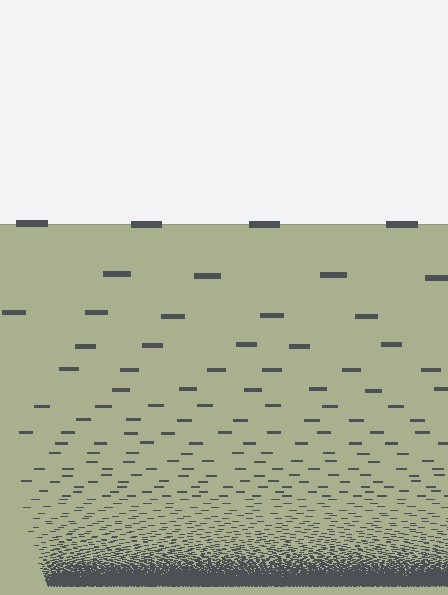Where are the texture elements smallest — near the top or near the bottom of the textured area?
Near the bottom.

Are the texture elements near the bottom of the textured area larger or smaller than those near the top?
Smaller. The gradient is inverted — elements near the bottom are smaller and denser.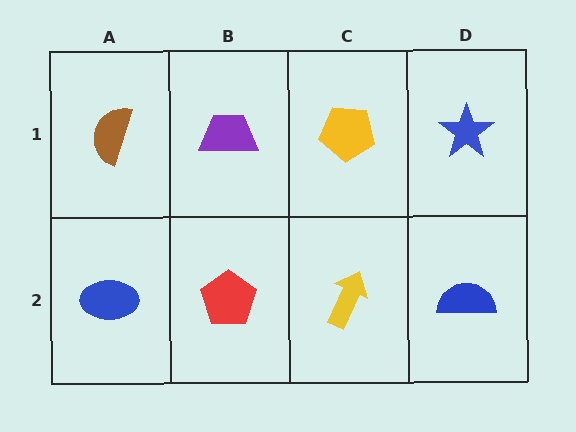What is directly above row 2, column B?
A purple trapezoid.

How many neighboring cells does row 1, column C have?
3.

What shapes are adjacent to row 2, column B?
A purple trapezoid (row 1, column B), a blue ellipse (row 2, column A), a yellow arrow (row 2, column C).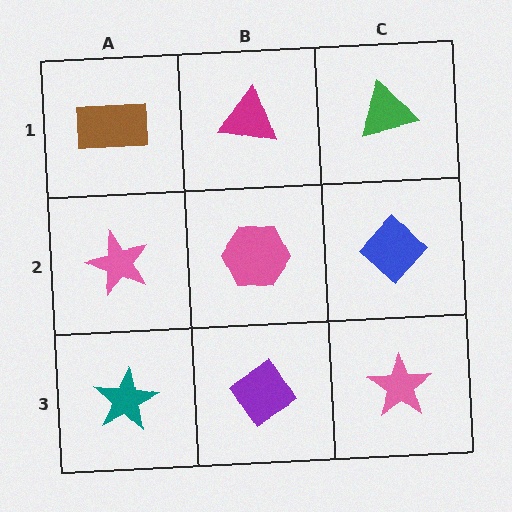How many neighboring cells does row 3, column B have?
3.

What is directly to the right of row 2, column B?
A blue diamond.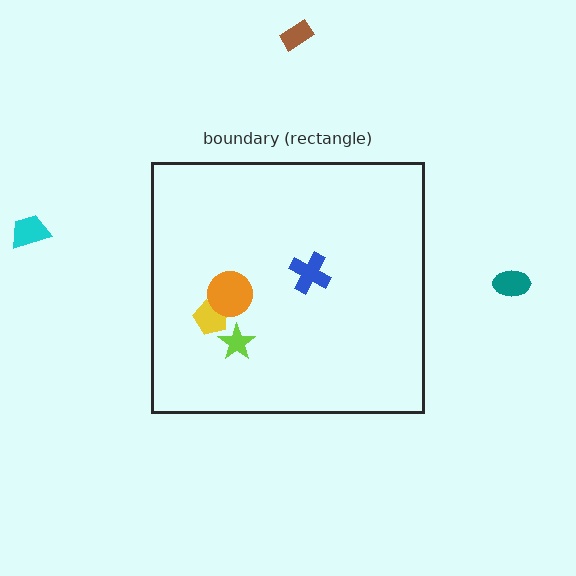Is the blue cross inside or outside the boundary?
Inside.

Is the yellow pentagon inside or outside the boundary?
Inside.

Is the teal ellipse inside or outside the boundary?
Outside.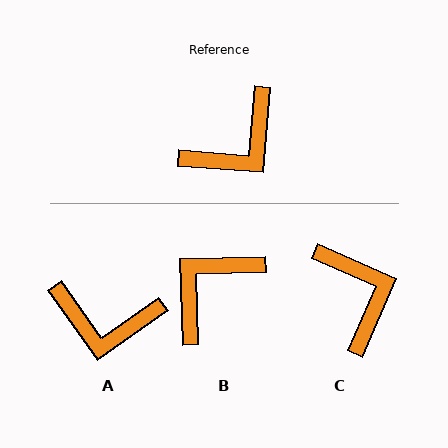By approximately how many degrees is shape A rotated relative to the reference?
Approximately 50 degrees clockwise.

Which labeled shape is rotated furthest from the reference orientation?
B, about 174 degrees away.